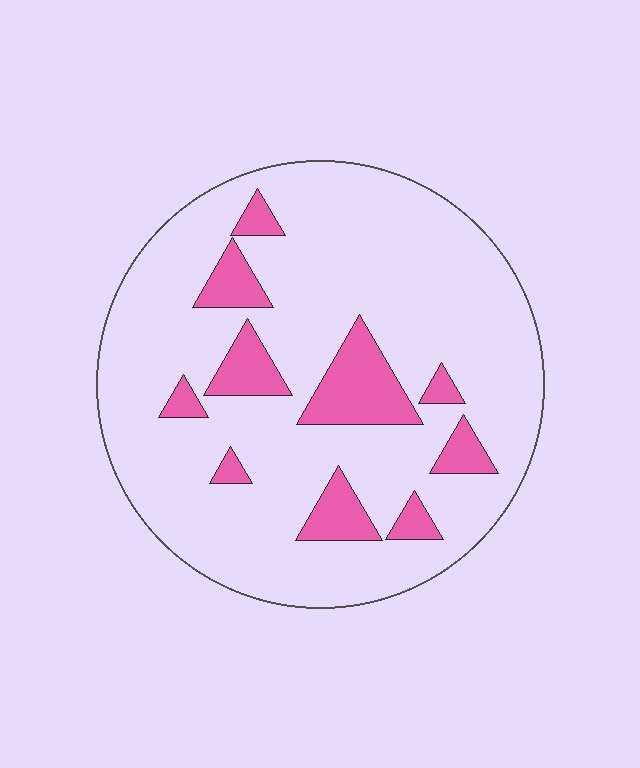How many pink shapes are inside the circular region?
10.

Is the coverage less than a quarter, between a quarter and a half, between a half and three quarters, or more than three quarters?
Less than a quarter.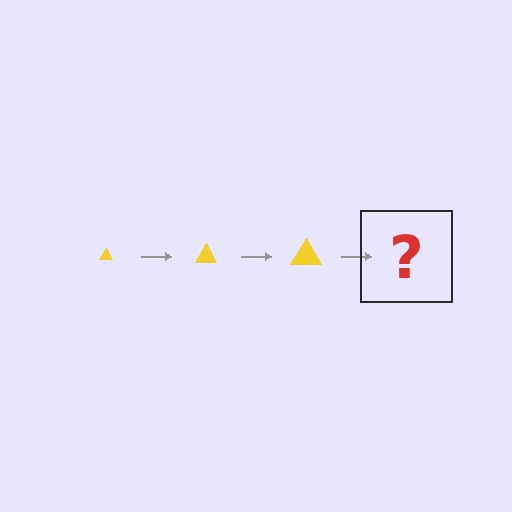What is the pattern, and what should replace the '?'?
The pattern is that the triangle gets progressively larger each step. The '?' should be a yellow triangle, larger than the previous one.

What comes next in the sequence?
The next element should be a yellow triangle, larger than the previous one.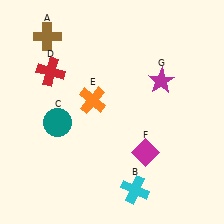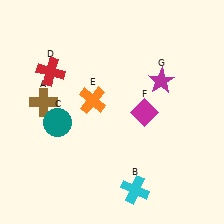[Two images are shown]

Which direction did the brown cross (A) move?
The brown cross (A) moved down.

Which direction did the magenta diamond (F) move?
The magenta diamond (F) moved up.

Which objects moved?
The objects that moved are: the brown cross (A), the magenta diamond (F).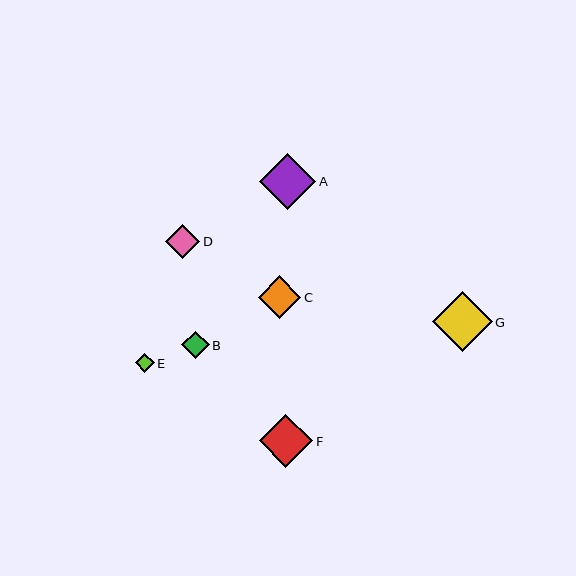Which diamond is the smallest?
Diamond E is the smallest with a size of approximately 19 pixels.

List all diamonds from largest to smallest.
From largest to smallest: G, A, F, C, D, B, E.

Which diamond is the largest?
Diamond G is the largest with a size of approximately 60 pixels.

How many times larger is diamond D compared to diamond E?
Diamond D is approximately 1.7 times the size of diamond E.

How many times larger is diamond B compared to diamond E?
Diamond B is approximately 1.4 times the size of diamond E.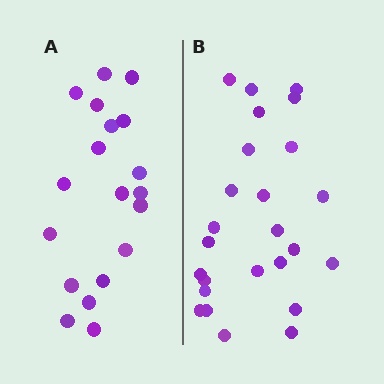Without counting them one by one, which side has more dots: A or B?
Region B (the right region) has more dots.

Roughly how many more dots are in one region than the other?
Region B has about 6 more dots than region A.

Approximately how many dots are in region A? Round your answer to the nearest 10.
About 20 dots. (The exact count is 19, which rounds to 20.)